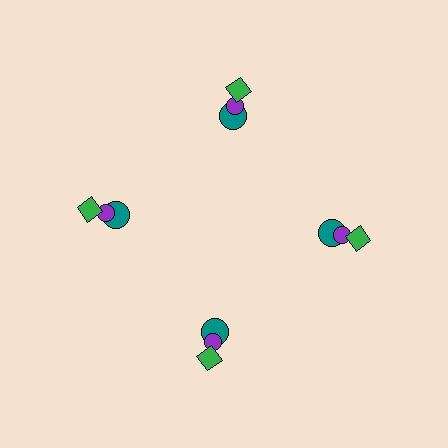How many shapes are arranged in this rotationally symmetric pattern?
There are 12 shapes, arranged in 4 groups of 3.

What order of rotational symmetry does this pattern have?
This pattern has 4-fold rotational symmetry.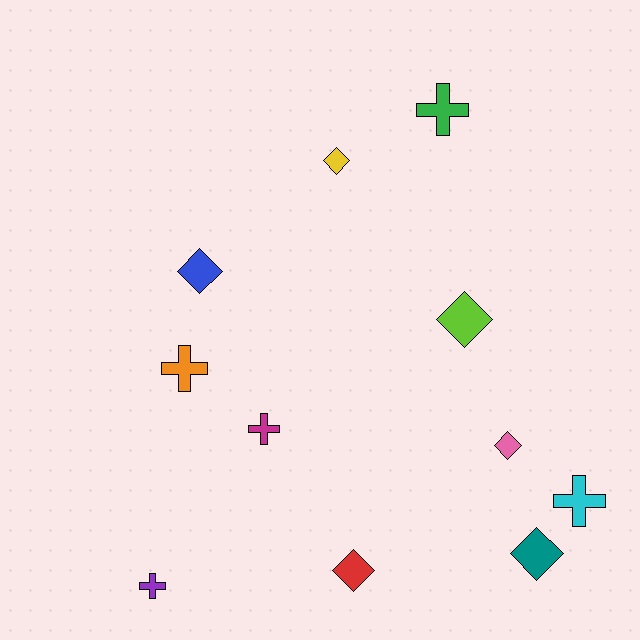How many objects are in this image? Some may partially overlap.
There are 11 objects.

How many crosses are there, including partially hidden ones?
There are 5 crosses.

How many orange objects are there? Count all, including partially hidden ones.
There is 1 orange object.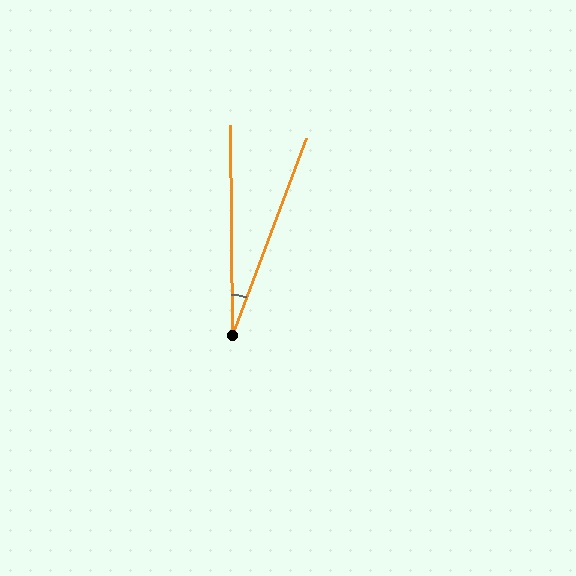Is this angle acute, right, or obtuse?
It is acute.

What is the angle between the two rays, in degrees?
Approximately 21 degrees.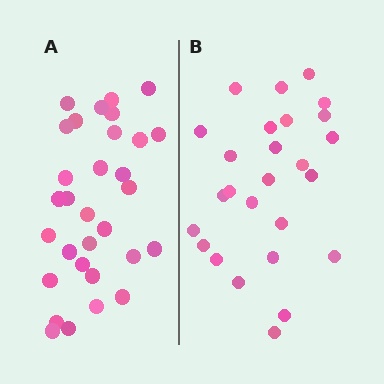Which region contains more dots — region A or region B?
Region A (the left region) has more dots.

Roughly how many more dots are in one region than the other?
Region A has about 5 more dots than region B.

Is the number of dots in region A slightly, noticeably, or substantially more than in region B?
Region A has only slightly more — the two regions are fairly close. The ratio is roughly 1.2 to 1.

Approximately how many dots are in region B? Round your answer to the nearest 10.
About 30 dots. (The exact count is 26, which rounds to 30.)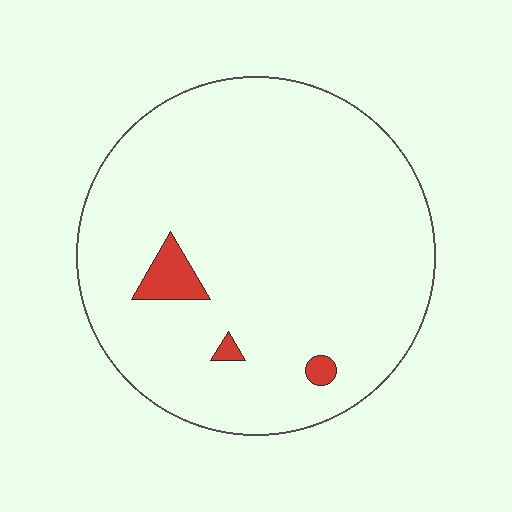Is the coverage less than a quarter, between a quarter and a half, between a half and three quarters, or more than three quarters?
Less than a quarter.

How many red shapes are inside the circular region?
3.